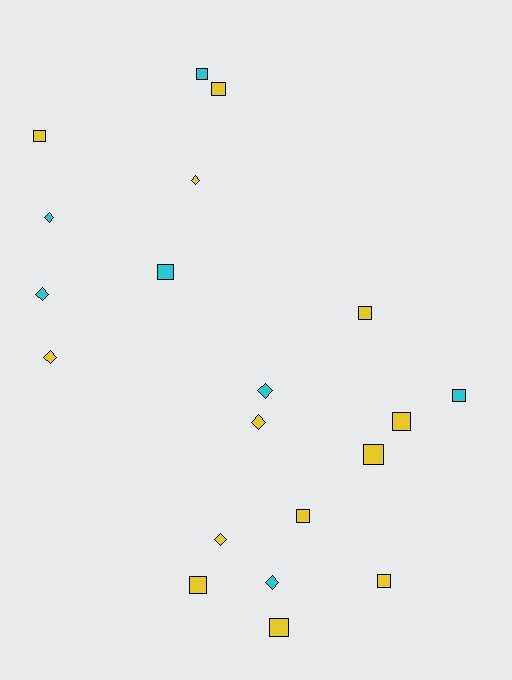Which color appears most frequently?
Yellow, with 13 objects.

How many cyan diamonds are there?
There are 4 cyan diamonds.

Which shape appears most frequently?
Square, with 12 objects.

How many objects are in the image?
There are 20 objects.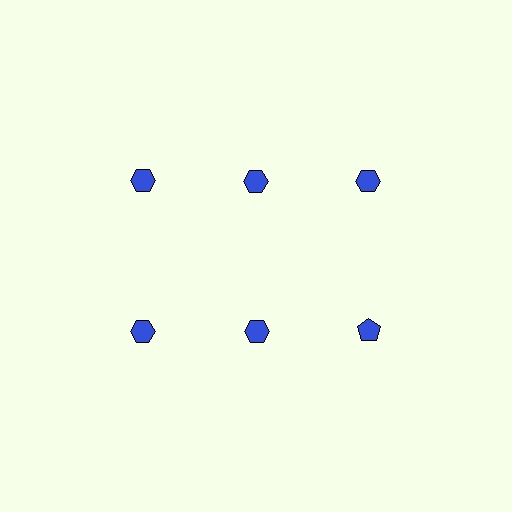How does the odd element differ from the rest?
It has a different shape: pentagon instead of hexagon.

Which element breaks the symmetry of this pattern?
The blue pentagon in the second row, center column breaks the symmetry. All other shapes are blue hexagons.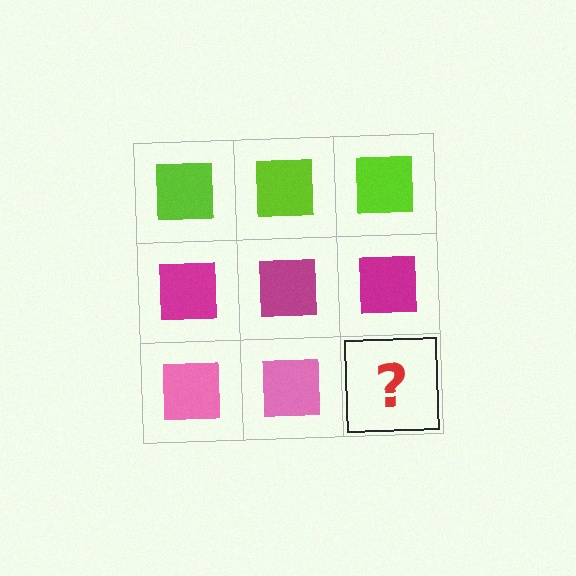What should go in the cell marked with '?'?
The missing cell should contain a pink square.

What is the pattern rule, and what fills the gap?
The rule is that each row has a consistent color. The gap should be filled with a pink square.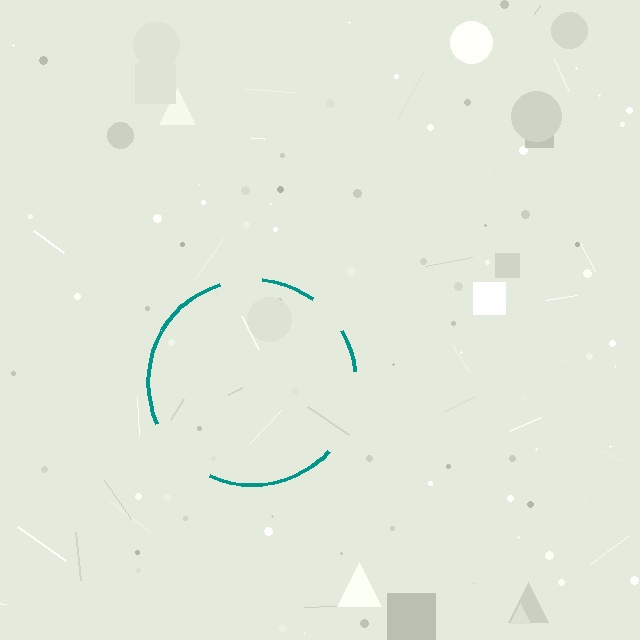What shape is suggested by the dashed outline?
The dashed outline suggests a circle.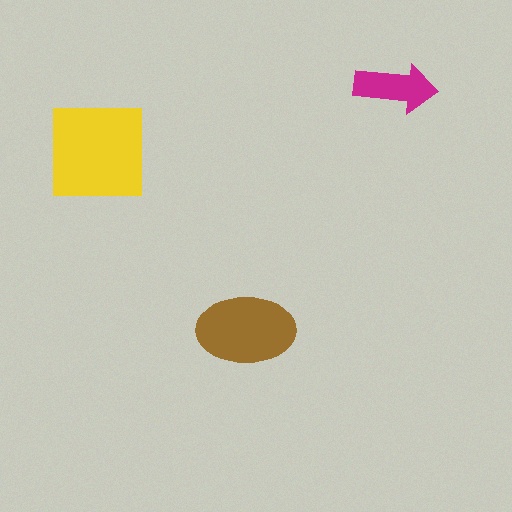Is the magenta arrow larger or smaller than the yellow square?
Smaller.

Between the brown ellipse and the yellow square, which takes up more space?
The yellow square.